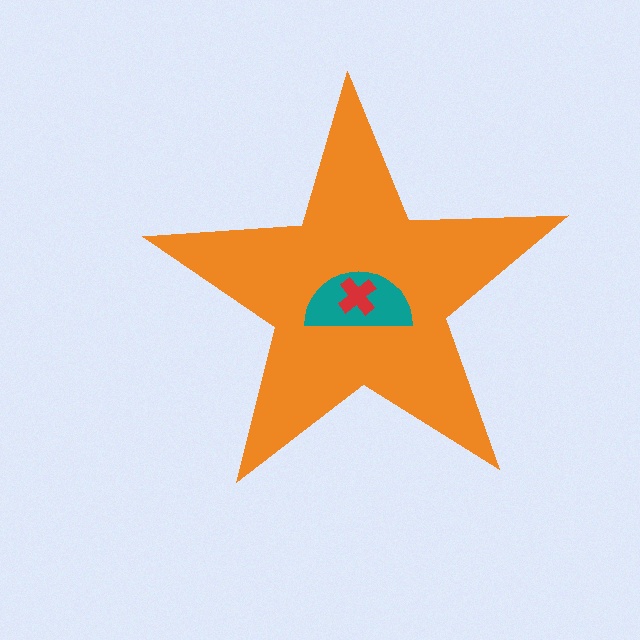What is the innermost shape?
The red cross.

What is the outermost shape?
The orange star.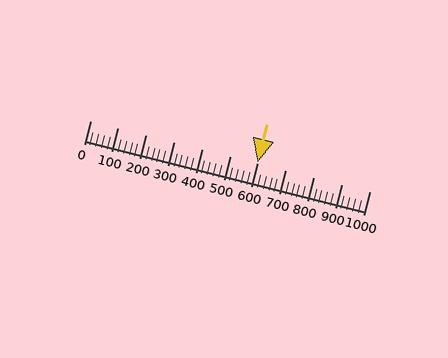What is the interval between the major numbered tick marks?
The major tick marks are spaced 100 units apart.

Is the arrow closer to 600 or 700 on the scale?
The arrow is closer to 600.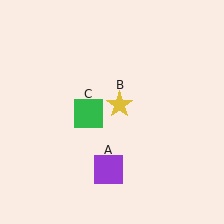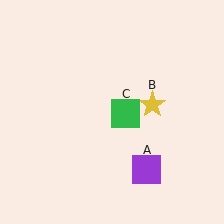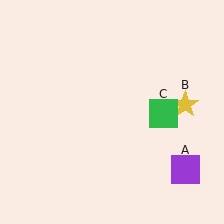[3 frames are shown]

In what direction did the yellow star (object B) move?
The yellow star (object B) moved right.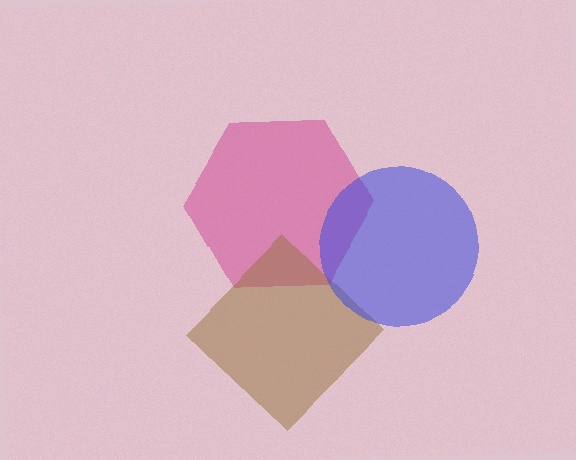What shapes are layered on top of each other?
The layered shapes are: a magenta hexagon, a brown diamond, a blue circle.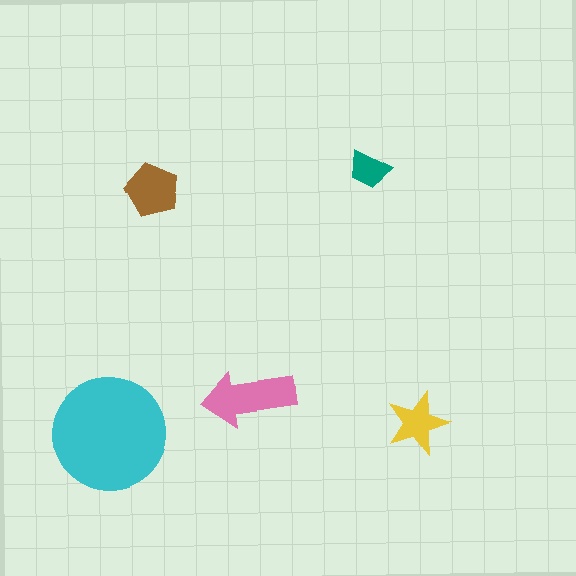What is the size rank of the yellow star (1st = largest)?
4th.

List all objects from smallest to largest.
The teal trapezoid, the yellow star, the brown pentagon, the pink arrow, the cyan circle.